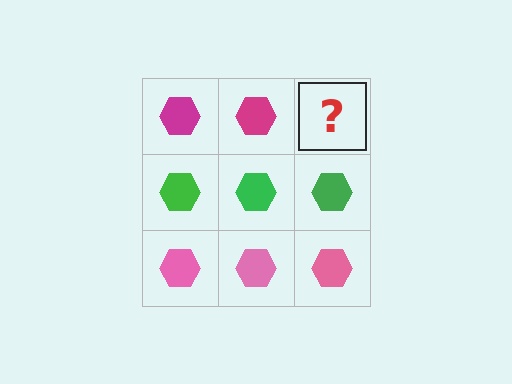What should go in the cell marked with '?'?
The missing cell should contain a magenta hexagon.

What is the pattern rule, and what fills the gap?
The rule is that each row has a consistent color. The gap should be filled with a magenta hexagon.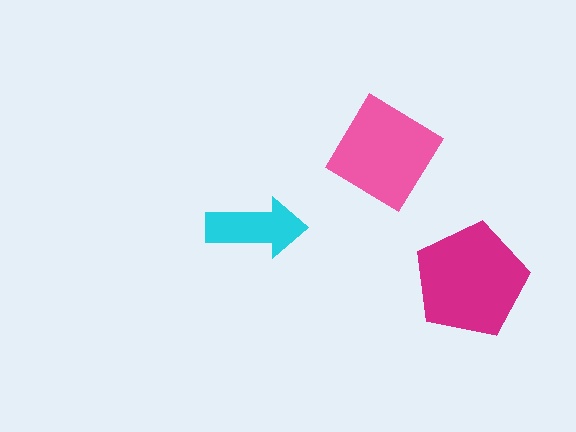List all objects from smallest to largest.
The cyan arrow, the pink diamond, the magenta pentagon.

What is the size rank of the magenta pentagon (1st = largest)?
1st.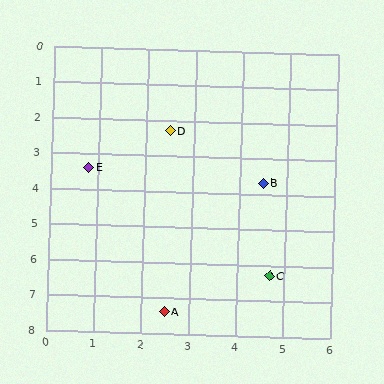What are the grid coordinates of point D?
Point D is at approximately (2.5, 2.3).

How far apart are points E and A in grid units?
Points E and A are about 4.3 grid units apart.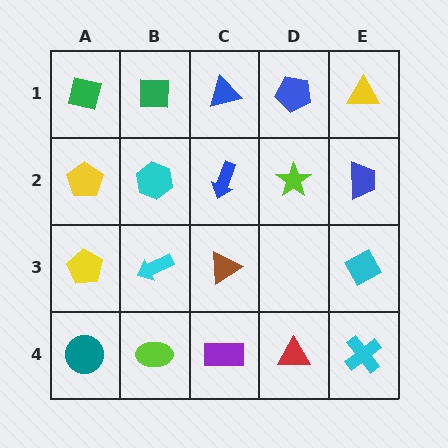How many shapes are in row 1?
5 shapes.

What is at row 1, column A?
A green square.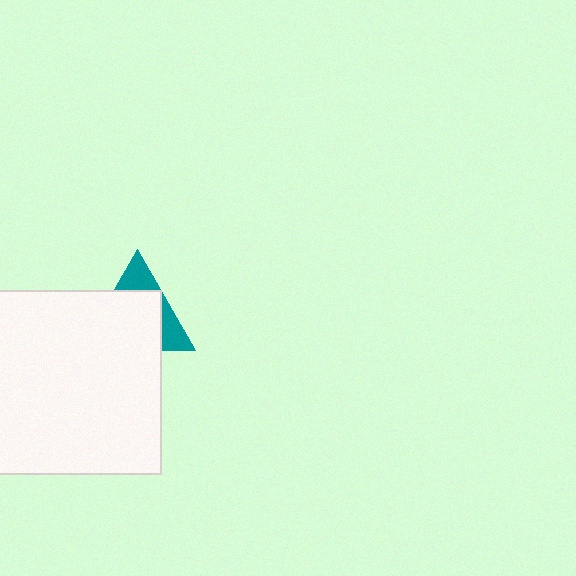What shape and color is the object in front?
The object in front is a white square.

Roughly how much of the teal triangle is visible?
A small part of it is visible (roughly 33%).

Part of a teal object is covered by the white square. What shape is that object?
It is a triangle.